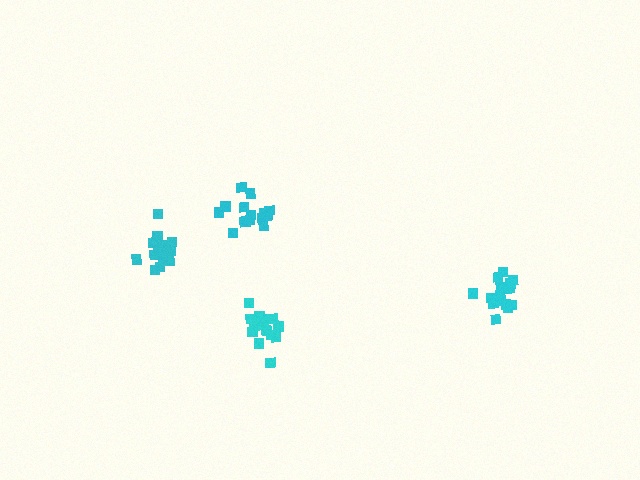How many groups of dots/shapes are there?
There are 4 groups.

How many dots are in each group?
Group 1: 19 dots, Group 2: 14 dots, Group 3: 17 dots, Group 4: 16 dots (66 total).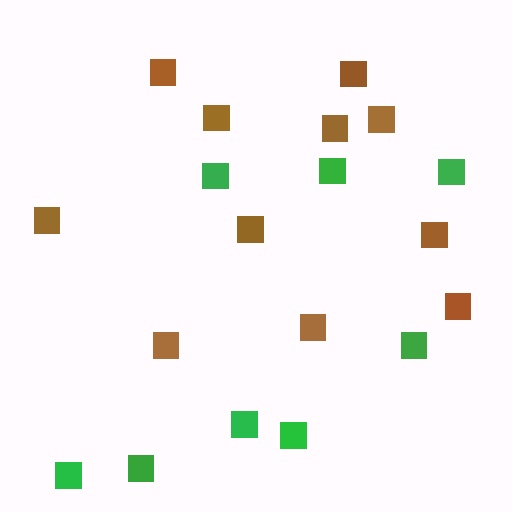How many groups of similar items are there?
There are 2 groups: one group of green squares (8) and one group of brown squares (11).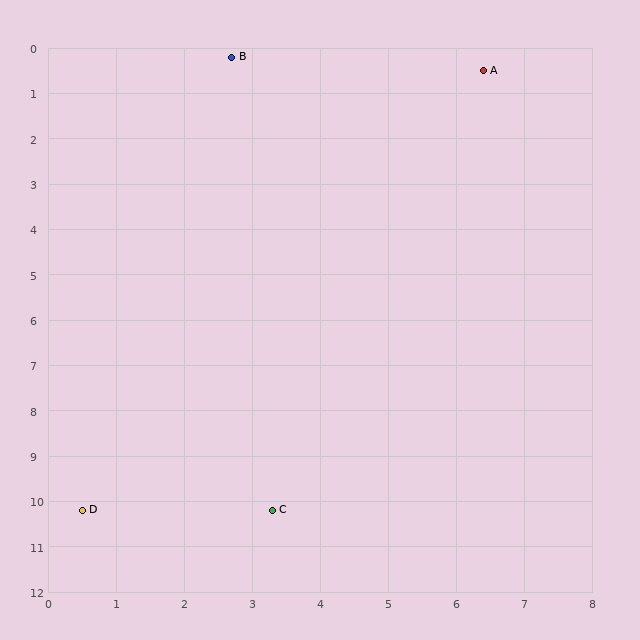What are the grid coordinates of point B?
Point B is at approximately (2.7, 0.2).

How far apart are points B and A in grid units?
Points B and A are about 3.7 grid units apart.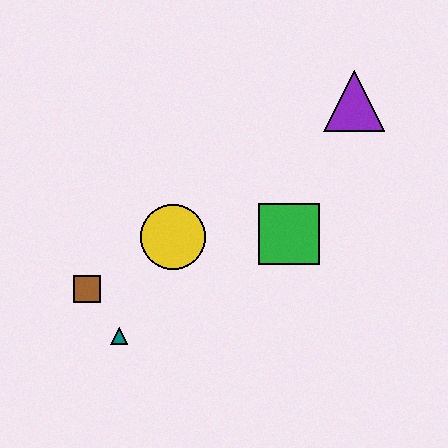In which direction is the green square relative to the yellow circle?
The green square is to the right of the yellow circle.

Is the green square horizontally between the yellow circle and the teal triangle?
No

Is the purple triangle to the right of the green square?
Yes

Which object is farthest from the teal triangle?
The purple triangle is farthest from the teal triangle.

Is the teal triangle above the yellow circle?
No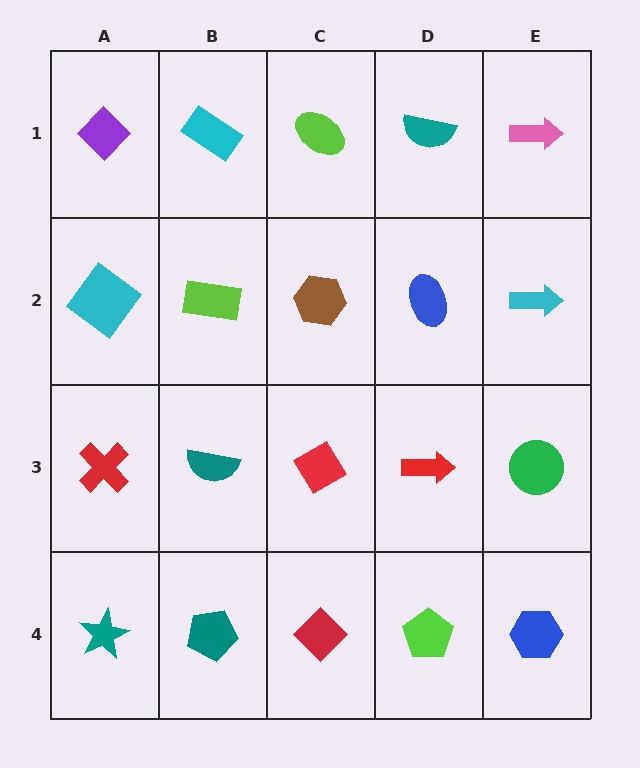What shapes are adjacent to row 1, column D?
A blue ellipse (row 2, column D), a lime ellipse (row 1, column C), a pink arrow (row 1, column E).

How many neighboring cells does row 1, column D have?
3.